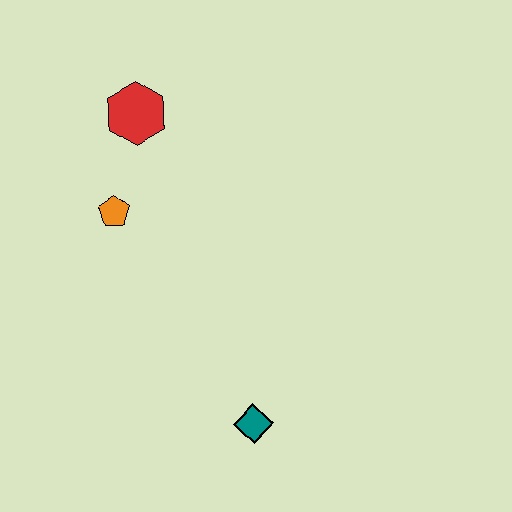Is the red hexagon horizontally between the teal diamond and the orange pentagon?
Yes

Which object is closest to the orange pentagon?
The red hexagon is closest to the orange pentagon.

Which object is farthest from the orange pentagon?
The teal diamond is farthest from the orange pentagon.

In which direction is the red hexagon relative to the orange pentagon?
The red hexagon is above the orange pentagon.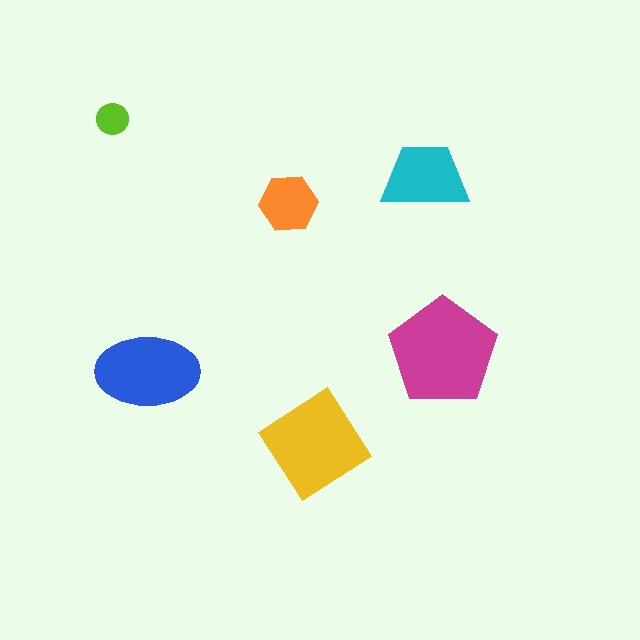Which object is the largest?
The magenta pentagon.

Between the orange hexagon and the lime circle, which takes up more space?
The orange hexagon.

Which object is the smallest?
The lime circle.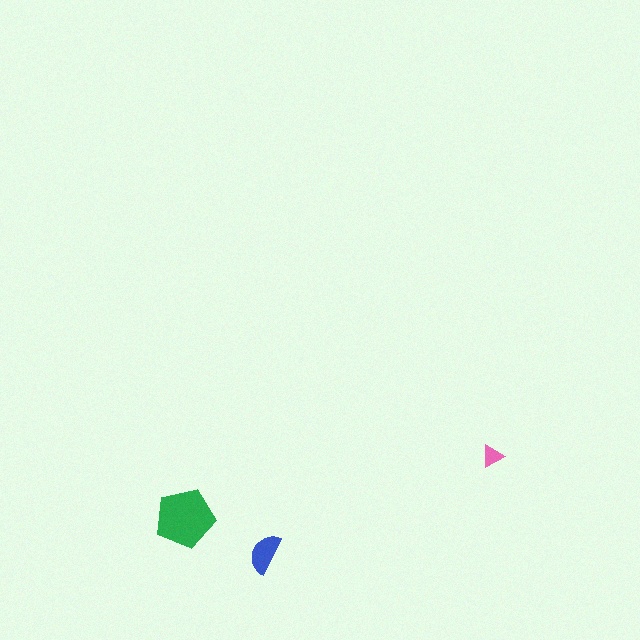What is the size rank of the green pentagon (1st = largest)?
1st.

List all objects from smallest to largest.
The pink triangle, the blue semicircle, the green pentagon.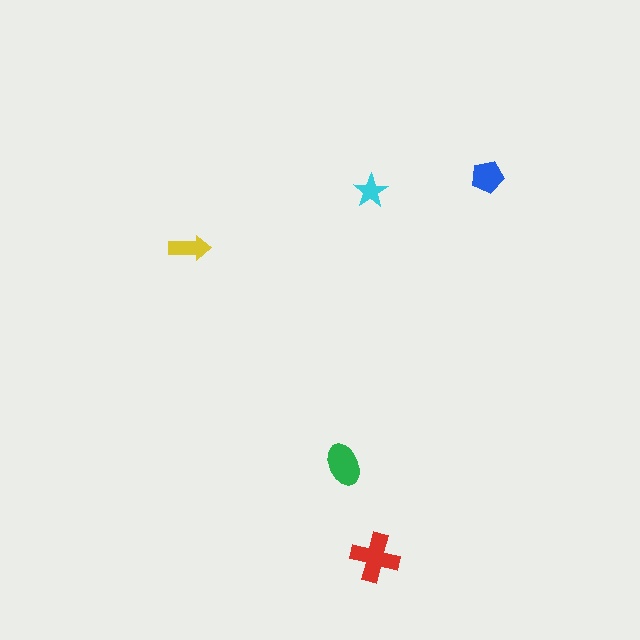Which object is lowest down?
The red cross is bottommost.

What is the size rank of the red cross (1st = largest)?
1st.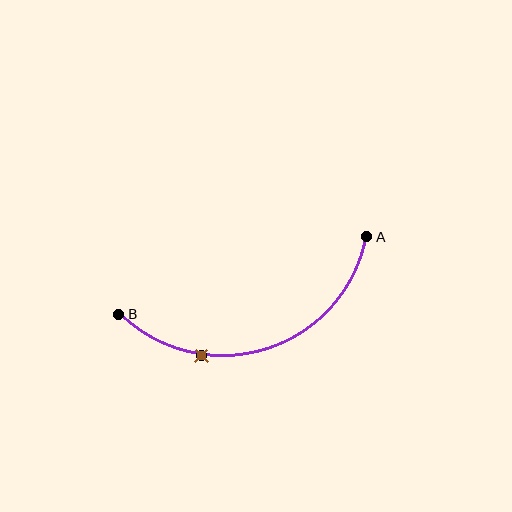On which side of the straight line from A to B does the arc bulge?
The arc bulges below the straight line connecting A and B.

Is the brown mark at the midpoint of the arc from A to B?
No. The brown mark lies on the arc but is closer to endpoint B. The arc midpoint would be at the point on the curve equidistant along the arc from both A and B.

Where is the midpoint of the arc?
The arc midpoint is the point on the curve farthest from the straight line joining A and B. It sits below that line.